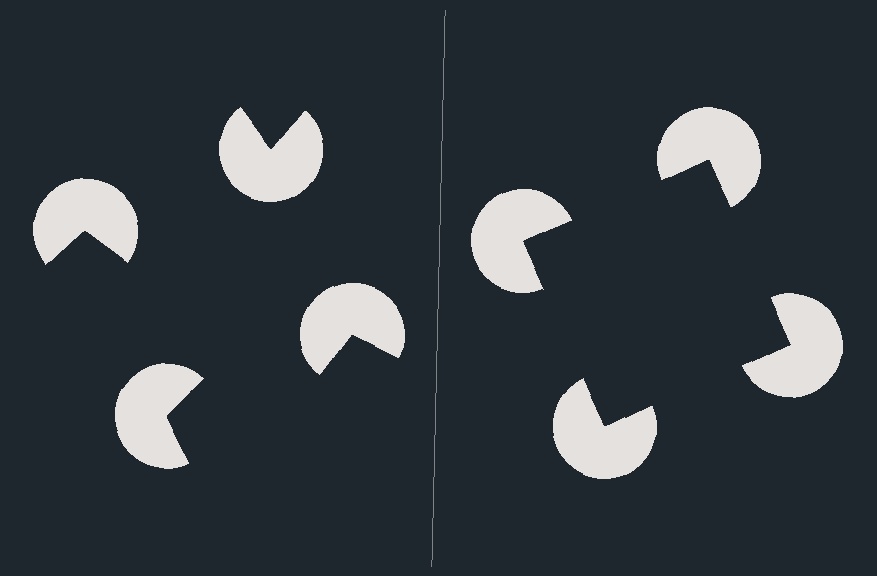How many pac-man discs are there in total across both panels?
8 — 4 on each side.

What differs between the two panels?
The pac-man discs are positioned identically on both sides; only the wedge orientations differ. On the right they align to a square; on the left they are misaligned.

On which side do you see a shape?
An illusory square appears on the right side. On the left side the wedge cuts are rotated, so no coherent shape forms.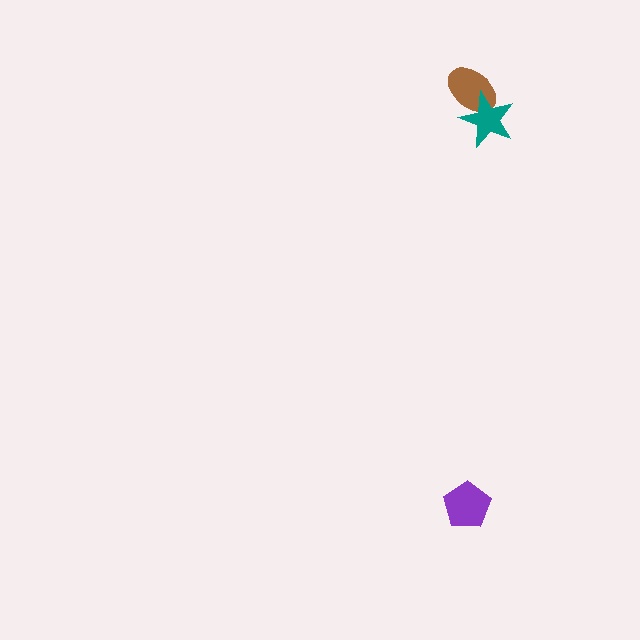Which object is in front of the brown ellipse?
The teal star is in front of the brown ellipse.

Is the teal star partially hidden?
No, no other shape covers it.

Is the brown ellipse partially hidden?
Yes, it is partially covered by another shape.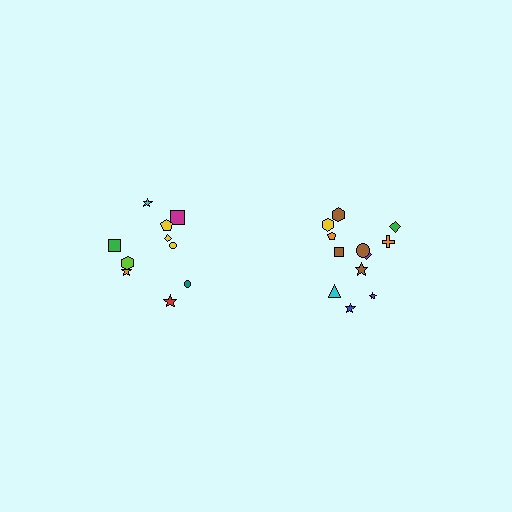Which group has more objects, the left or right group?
The right group.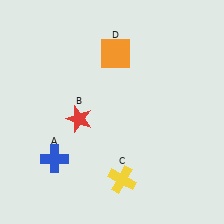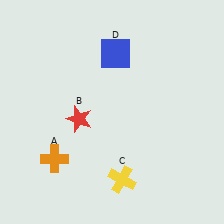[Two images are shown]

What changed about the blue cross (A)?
In Image 1, A is blue. In Image 2, it changed to orange.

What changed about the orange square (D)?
In Image 1, D is orange. In Image 2, it changed to blue.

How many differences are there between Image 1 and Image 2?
There are 2 differences between the two images.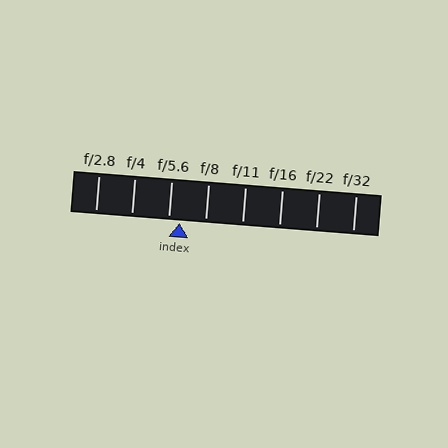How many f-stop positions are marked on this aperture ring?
There are 8 f-stop positions marked.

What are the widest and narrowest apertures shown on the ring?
The widest aperture shown is f/2.8 and the narrowest is f/32.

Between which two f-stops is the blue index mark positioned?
The index mark is between f/5.6 and f/8.